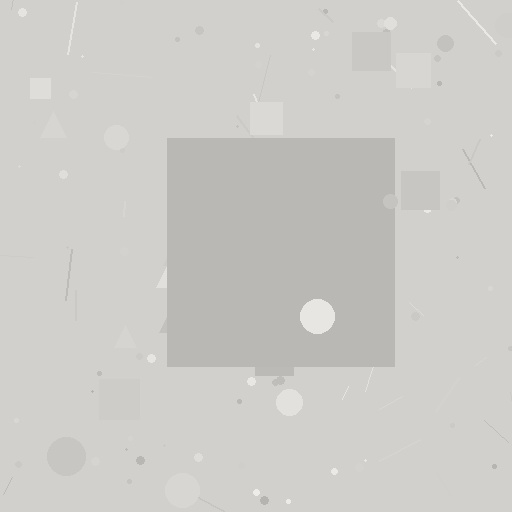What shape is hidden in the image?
A square is hidden in the image.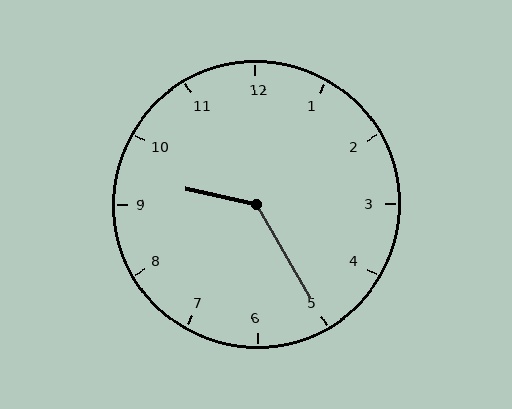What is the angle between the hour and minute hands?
Approximately 132 degrees.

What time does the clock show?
9:25.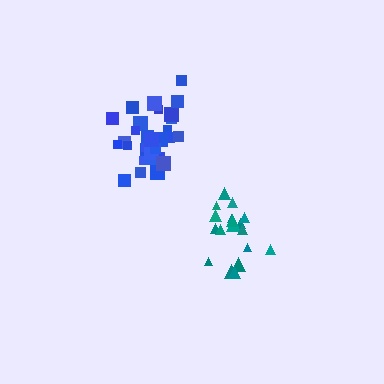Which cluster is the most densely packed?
Blue.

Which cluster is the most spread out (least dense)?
Teal.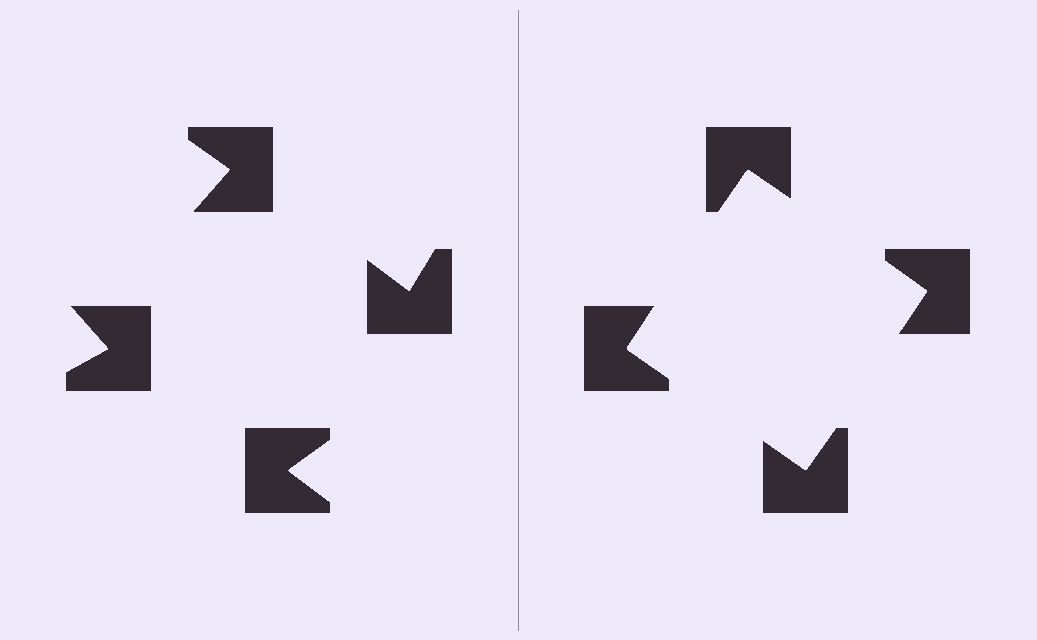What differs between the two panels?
The notched squares are positioned identically on both sides; only the wedge orientations differ. On the right they align to a square; on the left they are misaligned.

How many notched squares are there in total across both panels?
8 — 4 on each side.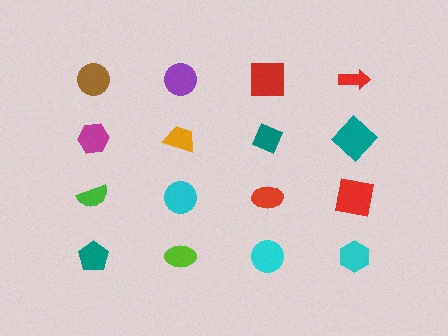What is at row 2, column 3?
A teal diamond.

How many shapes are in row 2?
4 shapes.